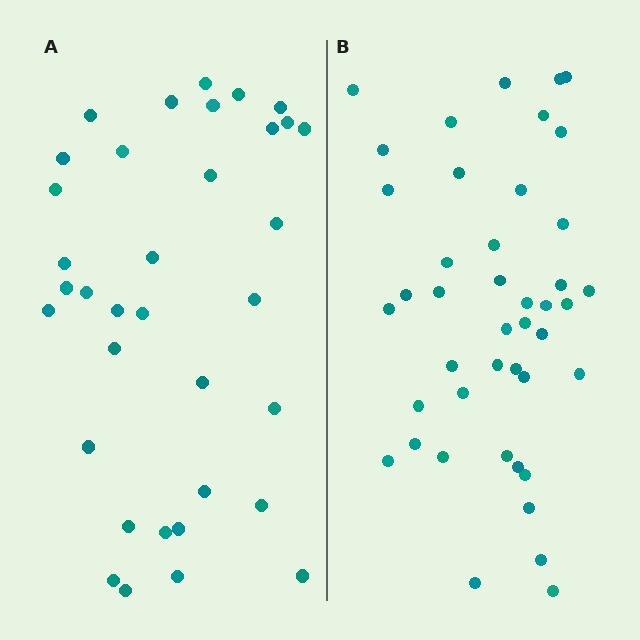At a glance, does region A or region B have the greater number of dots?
Region B (the right region) has more dots.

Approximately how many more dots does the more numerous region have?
Region B has roughly 8 or so more dots than region A.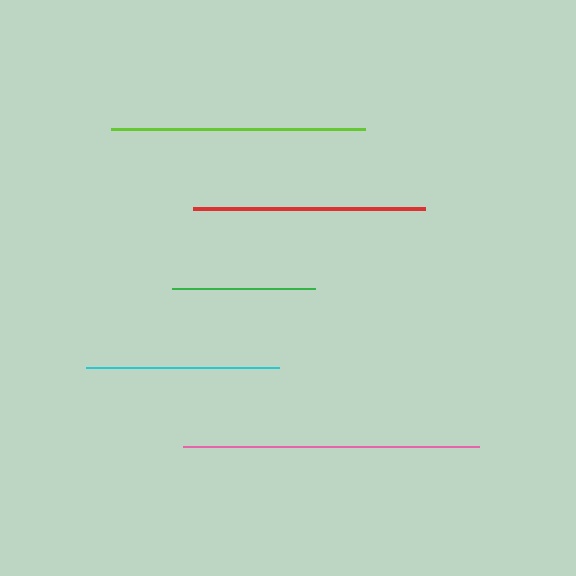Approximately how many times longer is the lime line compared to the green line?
The lime line is approximately 1.8 times the length of the green line.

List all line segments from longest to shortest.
From longest to shortest: pink, lime, red, cyan, green.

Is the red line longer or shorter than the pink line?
The pink line is longer than the red line.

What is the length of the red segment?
The red segment is approximately 231 pixels long.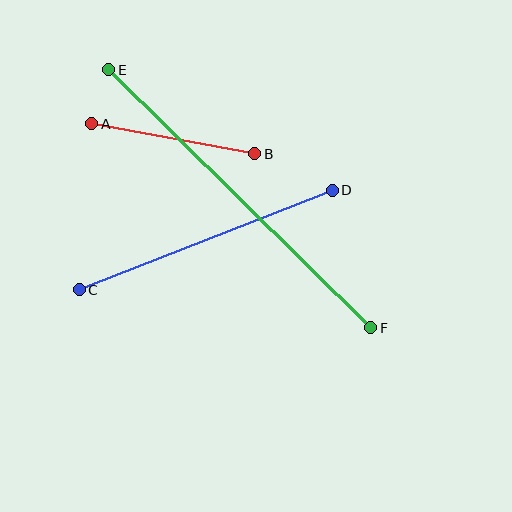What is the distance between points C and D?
The distance is approximately 272 pixels.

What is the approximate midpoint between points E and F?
The midpoint is at approximately (240, 199) pixels.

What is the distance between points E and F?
The distance is approximately 367 pixels.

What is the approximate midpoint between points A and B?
The midpoint is at approximately (173, 139) pixels.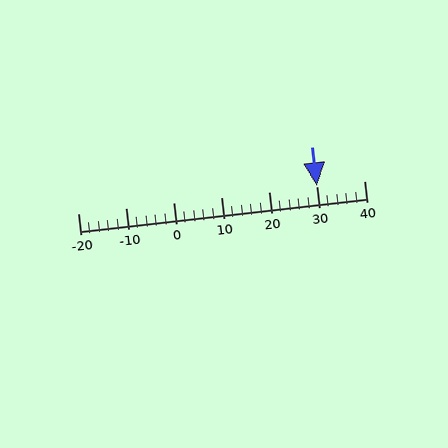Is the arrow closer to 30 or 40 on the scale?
The arrow is closer to 30.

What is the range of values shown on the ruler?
The ruler shows values from -20 to 40.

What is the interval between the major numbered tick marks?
The major tick marks are spaced 10 units apart.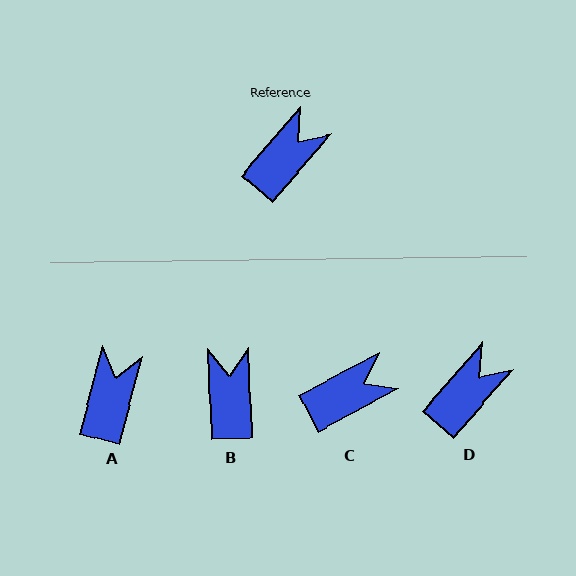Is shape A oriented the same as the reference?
No, it is off by about 26 degrees.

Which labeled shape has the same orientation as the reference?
D.